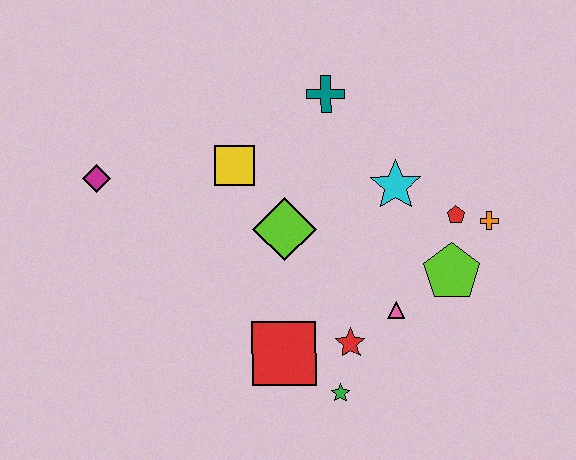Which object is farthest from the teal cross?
The green star is farthest from the teal cross.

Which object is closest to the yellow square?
The lime diamond is closest to the yellow square.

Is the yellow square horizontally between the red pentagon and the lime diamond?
No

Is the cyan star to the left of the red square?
No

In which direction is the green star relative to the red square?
The green star is to the right of the red square.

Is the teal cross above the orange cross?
Yes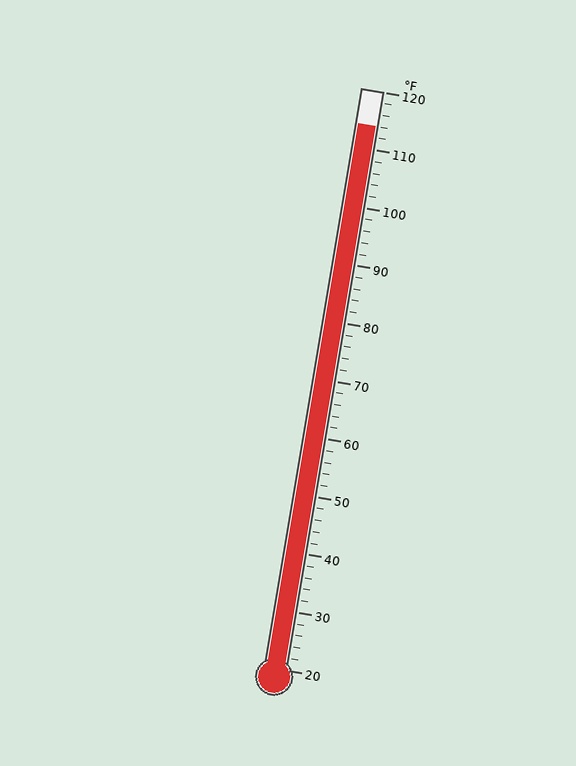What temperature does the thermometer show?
The thermometer shows approximately 114°F.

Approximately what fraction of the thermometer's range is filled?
The thermometer is filled to approximately 95% of its range.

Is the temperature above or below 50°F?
The temperature is above 50°F.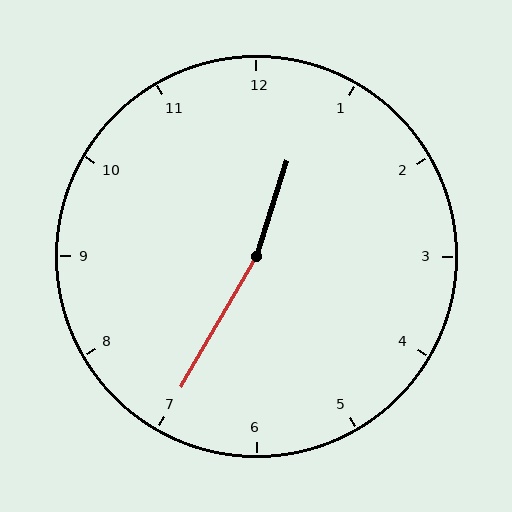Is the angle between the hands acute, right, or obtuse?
It is obtuse.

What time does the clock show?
12:35.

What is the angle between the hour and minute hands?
Approximately 168 degrees.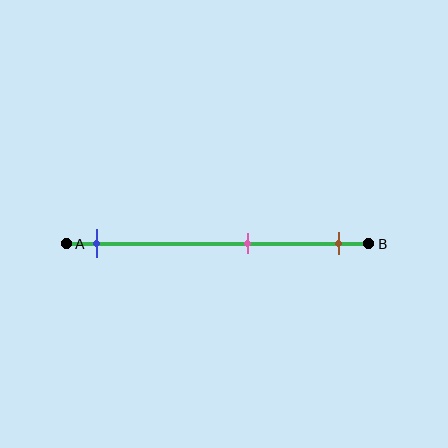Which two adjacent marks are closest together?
The pink and brown marks are the closest adjacent pair.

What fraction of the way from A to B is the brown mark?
The brown mark is approximately 90% (0.9) of the way from A to B.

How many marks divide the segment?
There are 3 marks dividing the segment.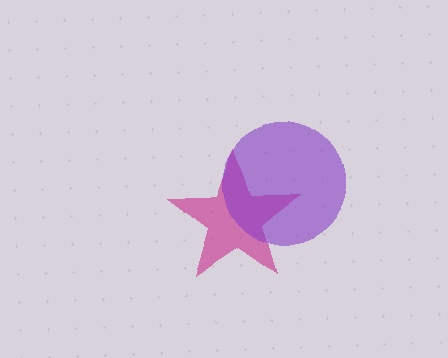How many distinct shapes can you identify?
There are 2 distinct shapes: a magenta star, a purple circle.